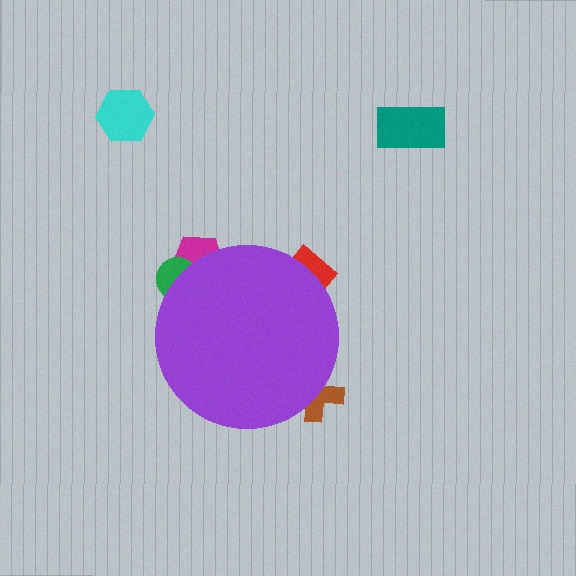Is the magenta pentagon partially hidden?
Yes, the magenta pentagon is partially hidden behind the purple circle.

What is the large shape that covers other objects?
A purple circle.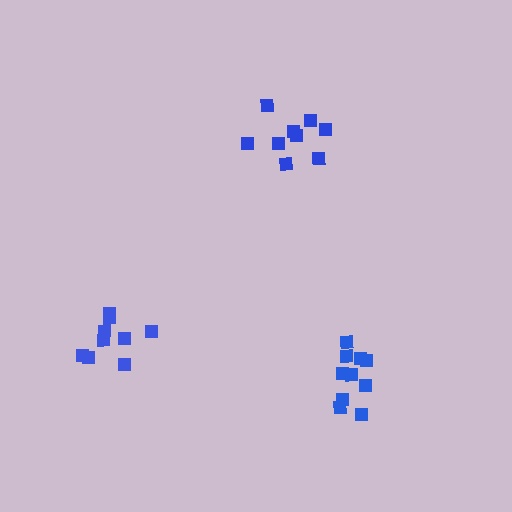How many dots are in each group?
Group 1: 9 dots, Group 2: 9 dots, Group 3: 10 dots (28 total).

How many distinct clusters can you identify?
There are 3 distinct clusters.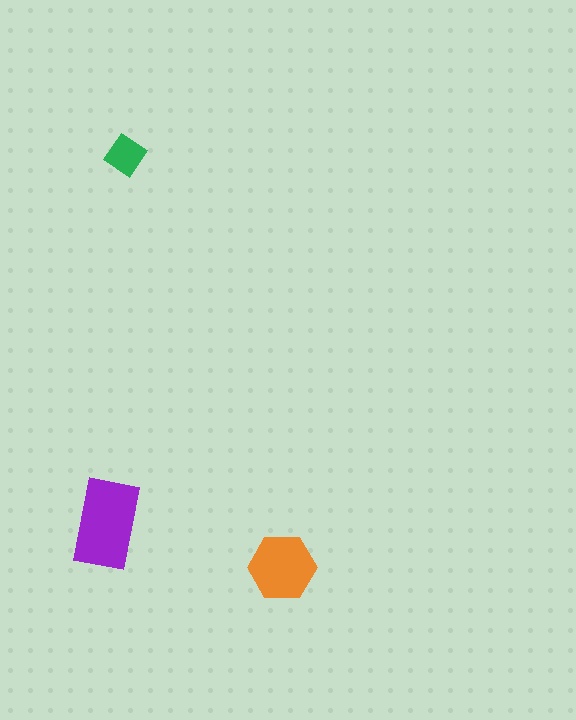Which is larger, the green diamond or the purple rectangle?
The purple rectangle.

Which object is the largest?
The purple rectangle.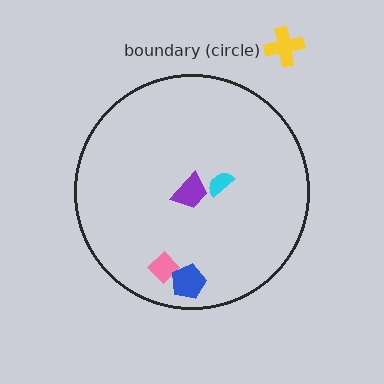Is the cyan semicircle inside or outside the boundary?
Inside.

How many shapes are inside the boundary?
4 inside, 1 outside.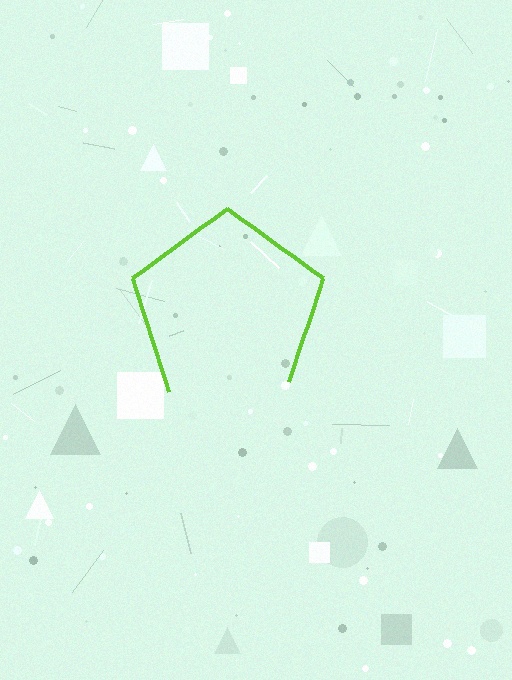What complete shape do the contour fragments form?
The contour fragments form a pentagon.